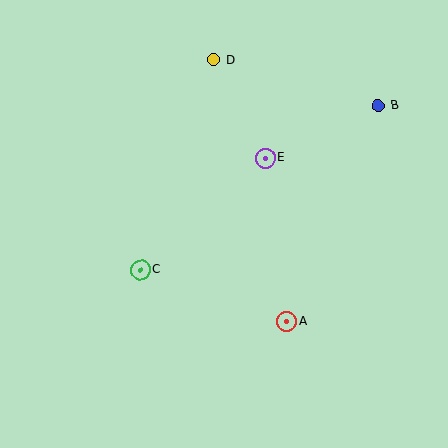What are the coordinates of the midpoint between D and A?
The midpoint between D and A is at (250, 191).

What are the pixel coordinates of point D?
Point D is at (214, 60).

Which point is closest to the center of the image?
Point E at (265, 158) is closest to the center.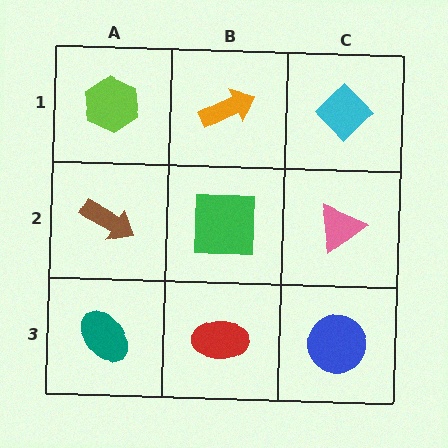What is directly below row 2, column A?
A teal ellipse.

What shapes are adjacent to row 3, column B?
A green square (row 2, column B), a teal ellipse (row 3, column A), a blue circle (row 3, column C).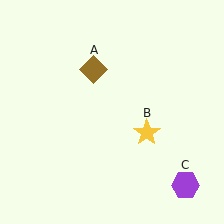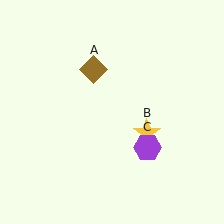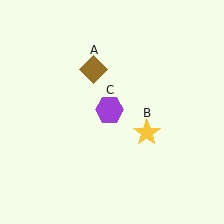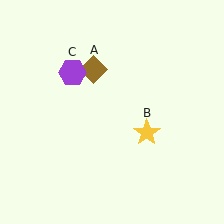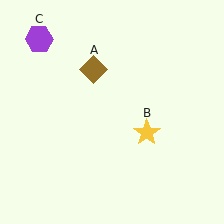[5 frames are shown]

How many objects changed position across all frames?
1 object changed position: purple hexagon (object C).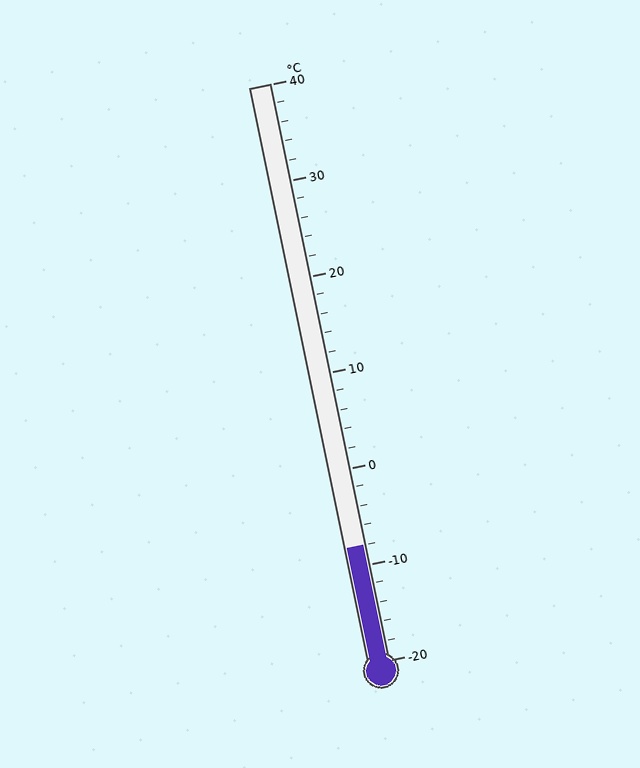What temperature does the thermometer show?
The thermometer shows approximately -8°C.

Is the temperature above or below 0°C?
The temperature is below 0°C.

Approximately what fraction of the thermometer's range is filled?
The thermometer is filled to approximately 20% of its range.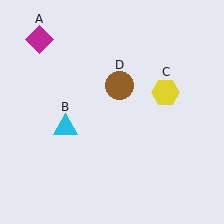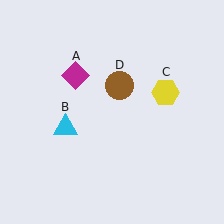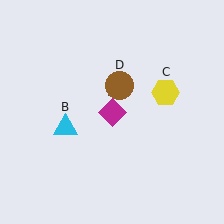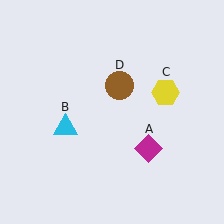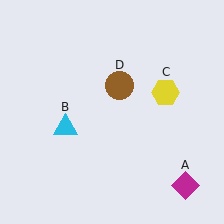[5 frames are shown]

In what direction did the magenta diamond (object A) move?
The magenta diamond (object A) moved down and to the right.